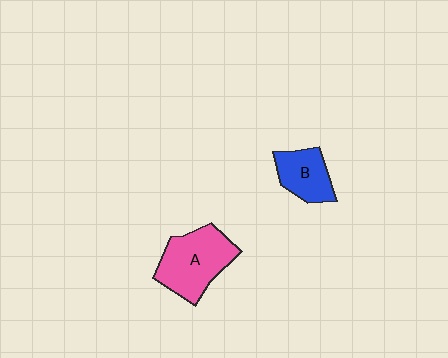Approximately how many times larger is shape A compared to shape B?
Approximately 1.7 times.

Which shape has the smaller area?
Shape B (blue).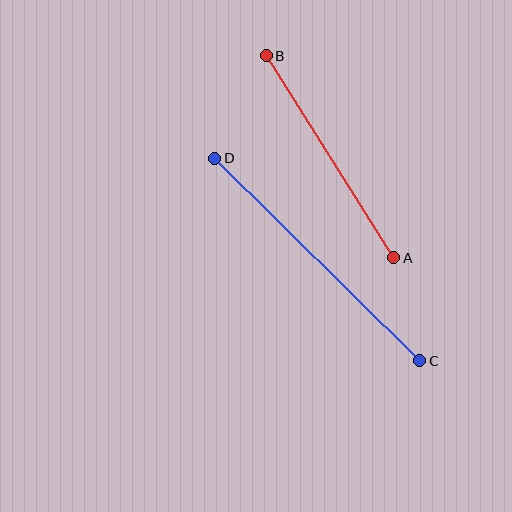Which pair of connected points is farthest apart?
Points C and D are farthest apart.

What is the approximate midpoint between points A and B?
The midpoint is at approximately (330, 157) pixels.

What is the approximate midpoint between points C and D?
The midpoint is at approximately (317, 260) pixels.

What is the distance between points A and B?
The distance is approximately 239 pixels.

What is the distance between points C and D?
The distance is approximately 288 pixels.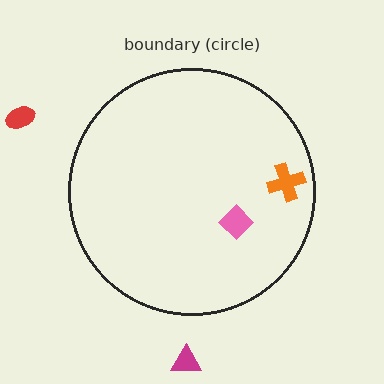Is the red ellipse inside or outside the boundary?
Outside.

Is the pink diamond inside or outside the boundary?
Inside.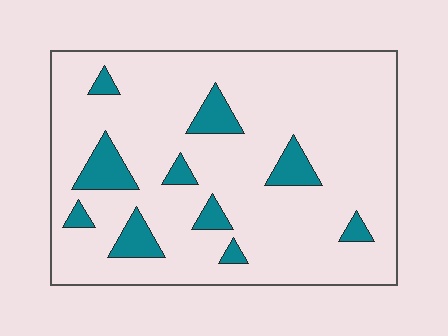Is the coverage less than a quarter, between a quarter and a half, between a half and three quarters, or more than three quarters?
Less than a quarter.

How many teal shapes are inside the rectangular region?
10.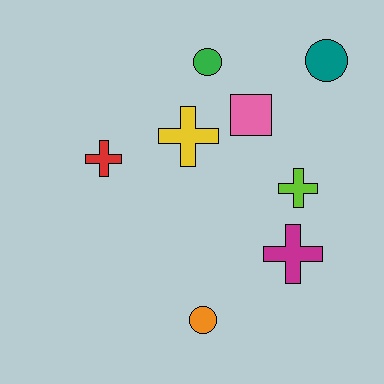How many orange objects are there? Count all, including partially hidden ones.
There is 1 orange object.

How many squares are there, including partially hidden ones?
There is 1 square.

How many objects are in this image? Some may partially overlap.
There are 8 objects.